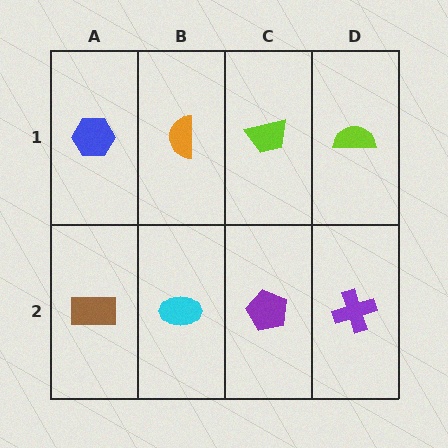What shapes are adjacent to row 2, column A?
A blue hexagon (row 1, column A), a cyan ellipse (row 2, column B).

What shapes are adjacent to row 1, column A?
A brown rectangle (row 2, column A), an orange semicircle (row 1, column B).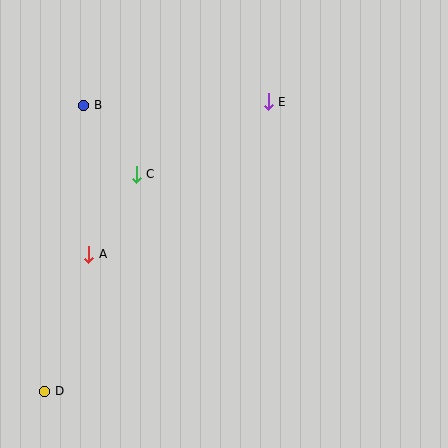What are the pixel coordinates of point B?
Point B is at (84, 105).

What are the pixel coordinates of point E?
Point E is at (268, 102).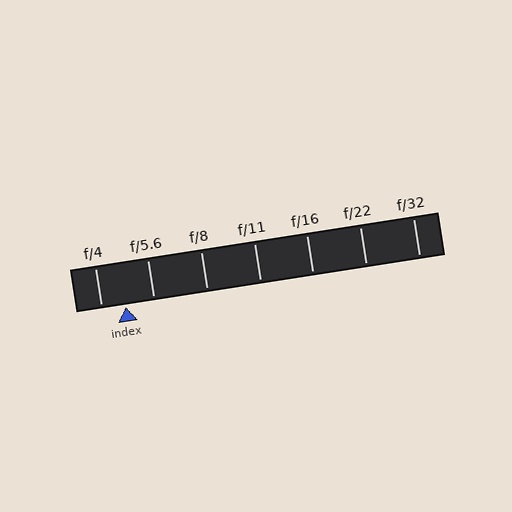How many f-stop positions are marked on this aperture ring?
There are 7 f-stop positions marked.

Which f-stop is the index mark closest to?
The index mark is closest to f/4.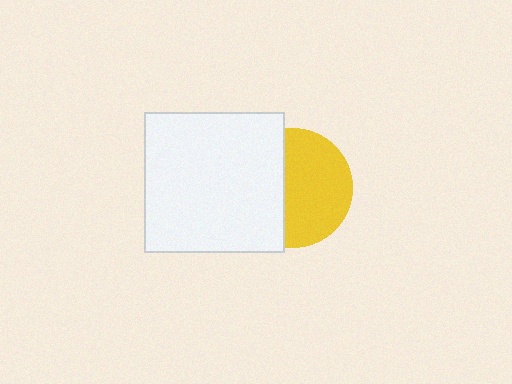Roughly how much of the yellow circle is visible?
About half of it is visible (roughly 57%).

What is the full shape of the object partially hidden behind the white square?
The partially hidden object is a yellow circle.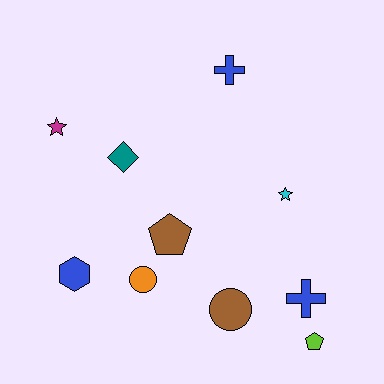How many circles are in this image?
There are 2 circles.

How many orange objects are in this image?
There is 1 orange object.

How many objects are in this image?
There are 10 objects.